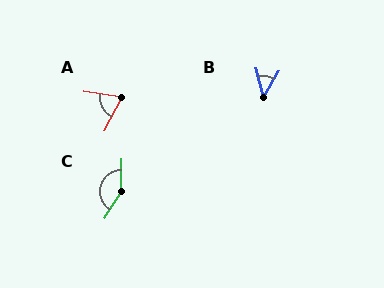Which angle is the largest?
C, at approximately 150 degrees.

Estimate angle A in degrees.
Approximately 71 degrees.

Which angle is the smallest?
B, at approximately 45 degrees.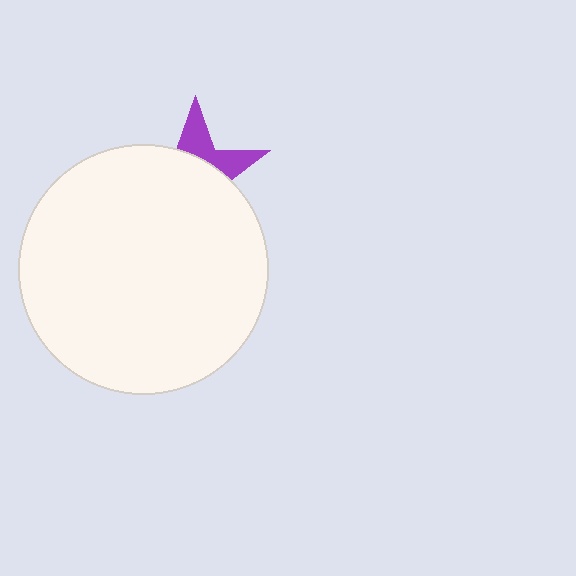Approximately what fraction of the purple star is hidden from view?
Roughly 69% of the purple star is hidden behind the white circle.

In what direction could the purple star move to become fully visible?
The purple star could move up. That would shift it out from behind the white circle entirely.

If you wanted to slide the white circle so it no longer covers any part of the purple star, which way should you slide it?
Slide it down — that is the most direct way to separate the two shapes.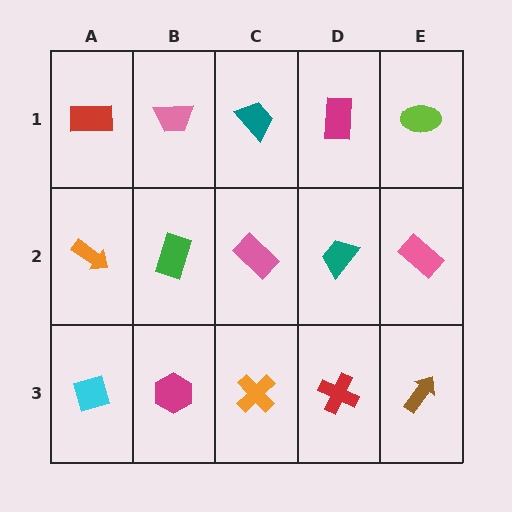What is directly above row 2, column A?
A red rectangle.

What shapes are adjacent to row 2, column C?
A teal trapezoid (row 1, column C), an orange cross (row 3, column C), a green rectangle (row 2, column B), a teal trapezoid (row 2, column D).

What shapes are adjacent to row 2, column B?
A pink trapezoid (row 1, column B), a magenta hexagon (row 3, column B), an orange arrow (row 2, column A), a pink rectangle (row 2, column C).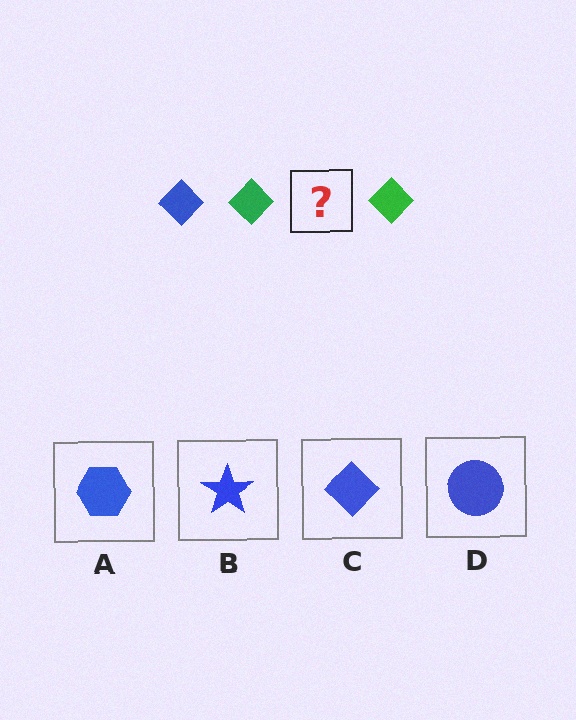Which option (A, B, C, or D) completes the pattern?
C.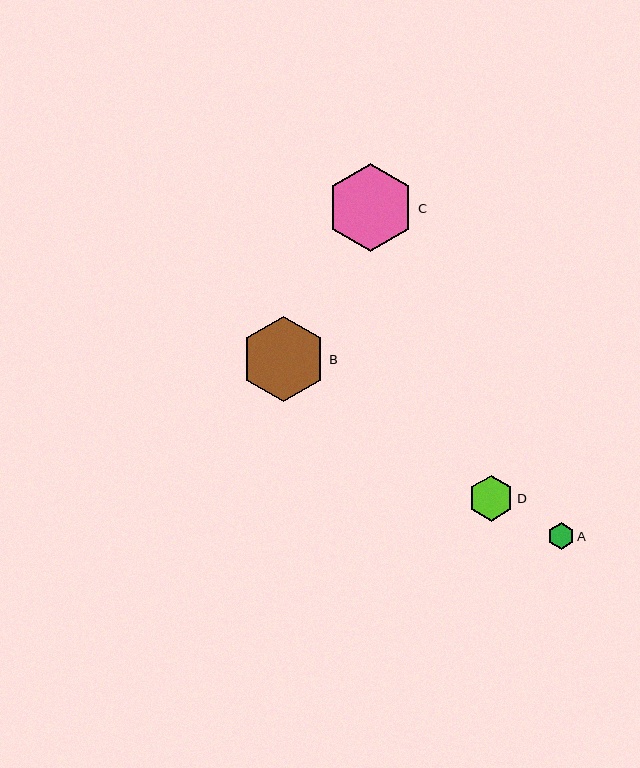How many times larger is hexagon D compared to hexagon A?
Hexagon D is approximately 1.7 times the size of hexagon A.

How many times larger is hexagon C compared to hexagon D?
Hexagon C is approximately 1.9 times the size of hexagon D.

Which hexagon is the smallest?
Hexagon A is the smallest with a size of approximately 27 pixels.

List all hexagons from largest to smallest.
From largest to smallest: C, B, D, A.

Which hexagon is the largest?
Hexagon C is the largest with a size of approximately 89 pixels.